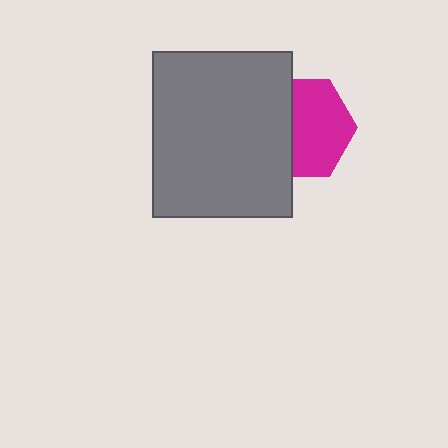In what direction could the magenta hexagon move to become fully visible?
The magenta hexagon could move right. That would shift it out from behind the gray rectangle entirely.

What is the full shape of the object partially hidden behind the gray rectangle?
The partially hidden object is a magenta hexagon.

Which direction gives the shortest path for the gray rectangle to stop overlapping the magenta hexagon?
Moving left gives the shortest separation.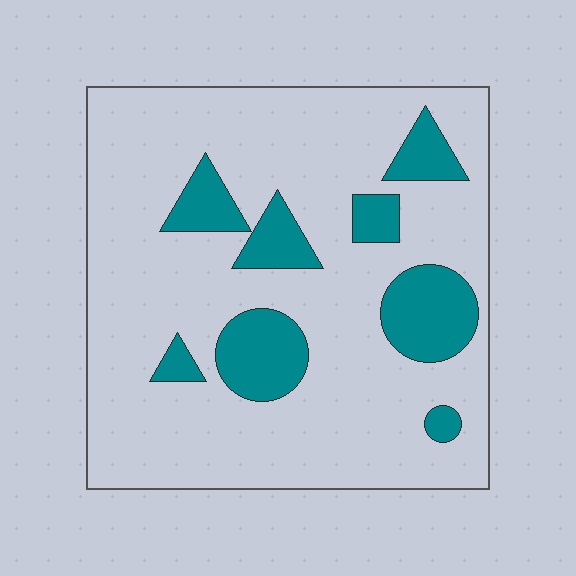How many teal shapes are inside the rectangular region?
8.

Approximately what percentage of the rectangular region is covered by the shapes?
Approximately 20%.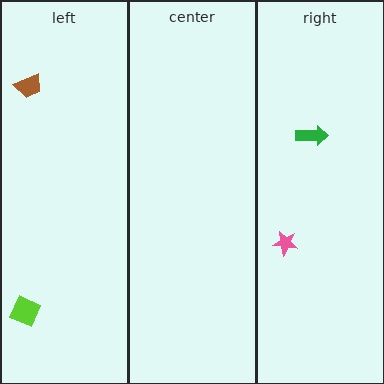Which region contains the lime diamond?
The left region.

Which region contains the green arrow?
The right region.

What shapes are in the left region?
The brown trapezoid, the lime diamond.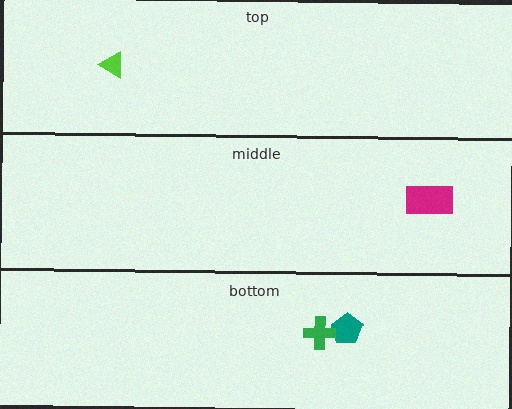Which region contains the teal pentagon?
The bottom region.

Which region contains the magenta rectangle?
The middle region.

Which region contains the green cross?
The bottom region.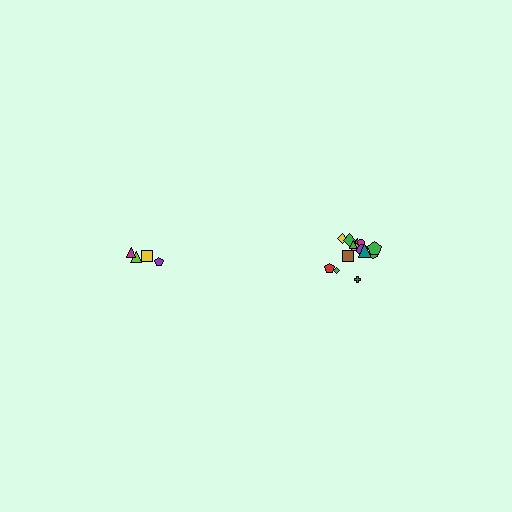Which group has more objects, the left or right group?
The right group.